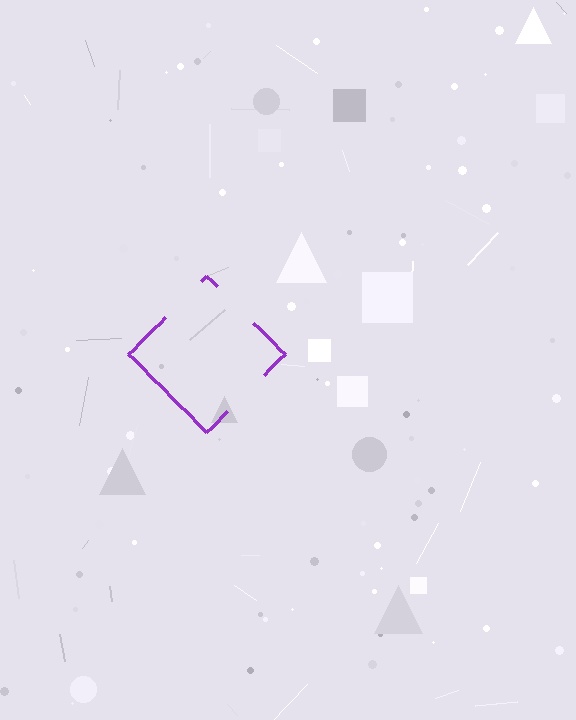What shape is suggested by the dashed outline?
The dashed outline suggests a diamond.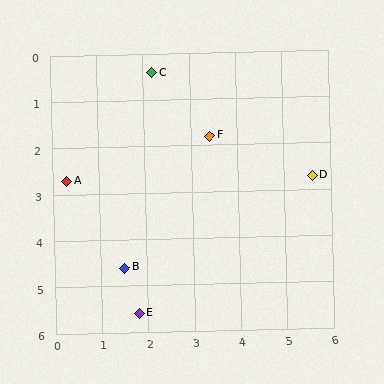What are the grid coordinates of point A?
Point A is at approximately (0.3, 2.7).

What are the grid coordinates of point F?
Point F is at approximately (3.4, 1.8).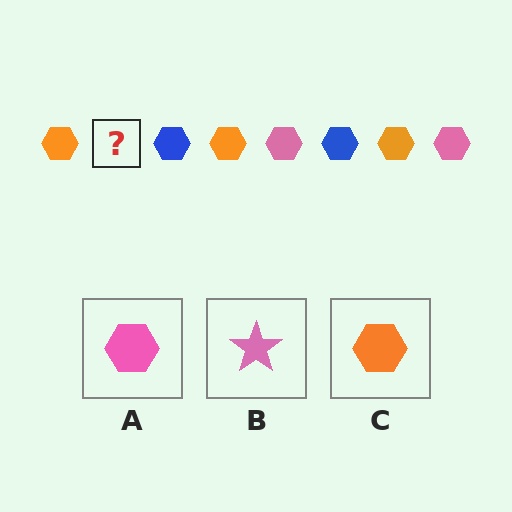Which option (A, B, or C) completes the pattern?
A.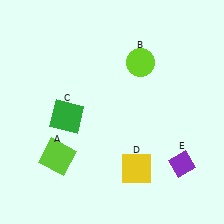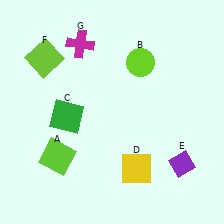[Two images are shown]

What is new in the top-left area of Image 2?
A lime square (F) was added in the top-left area of Image 2.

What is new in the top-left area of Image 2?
A magenta cross (G) was added in the top-left area of Image 2.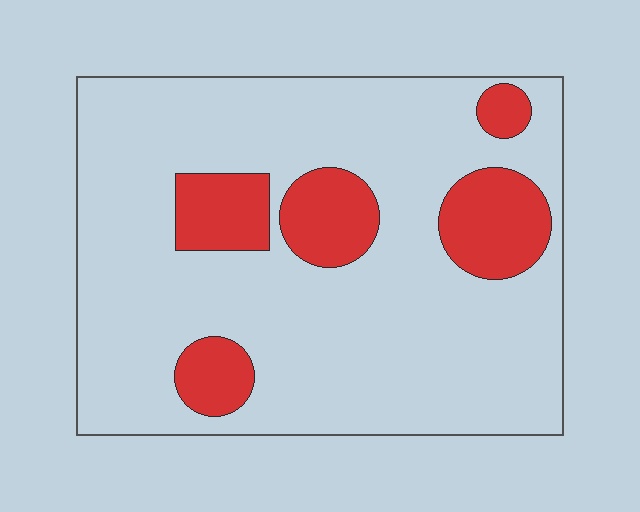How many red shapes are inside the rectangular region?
5.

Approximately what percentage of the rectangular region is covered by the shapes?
Approximately 20%.